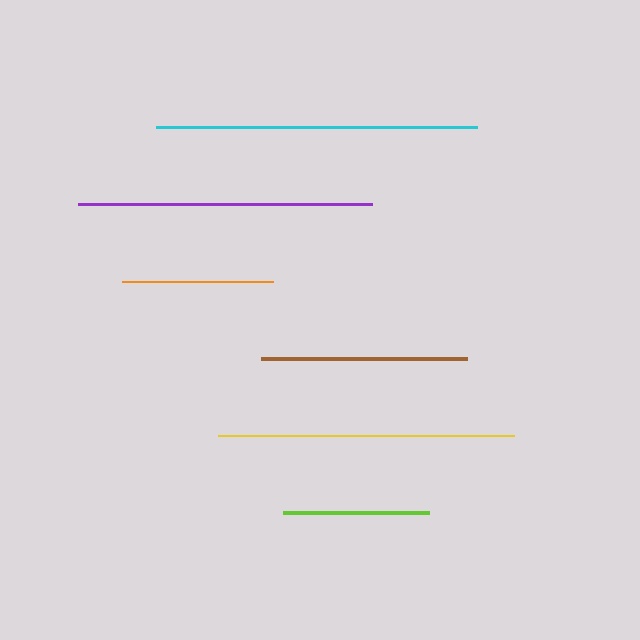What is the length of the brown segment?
The brown segment is approximately 207 pixels long.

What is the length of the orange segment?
The orange segment is approximately 152 pixels long.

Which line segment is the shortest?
The lime line is the shortest at approximately 147 pixels.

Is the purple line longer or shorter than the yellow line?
The yellow line is longer than the purple line.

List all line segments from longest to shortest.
From longest to shortest: cyan, yellow, purple, brown, orange, lime.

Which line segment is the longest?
The cyan line is the longest at approximately 321 pixels.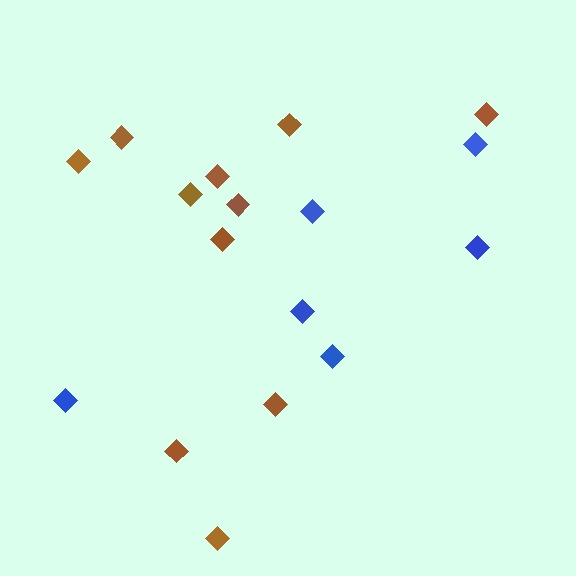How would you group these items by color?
There are 2 groups: one group of blue diamonds (6) and one group of brown diamonds (11).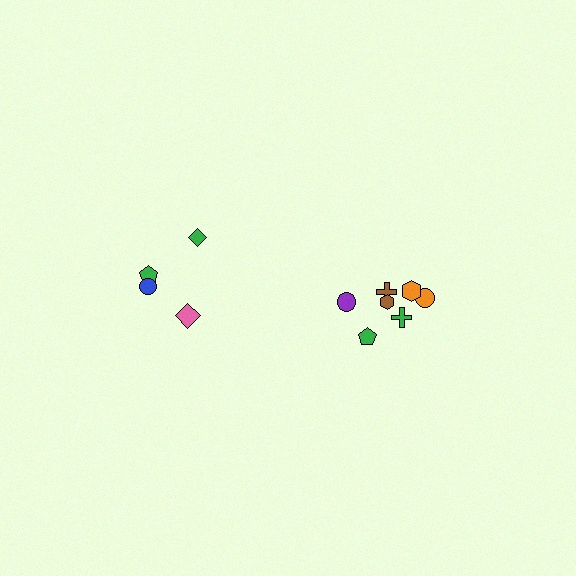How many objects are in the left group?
There are 4 objects.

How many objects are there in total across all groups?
There are 11 objects.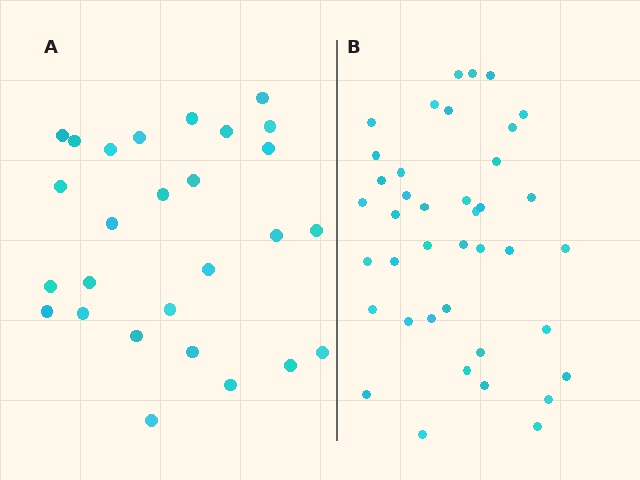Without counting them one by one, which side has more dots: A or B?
Region B (the right region) has more dots.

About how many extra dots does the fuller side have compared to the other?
Region B has approximately 15 more dots than region A.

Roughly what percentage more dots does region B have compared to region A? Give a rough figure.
About 50% more.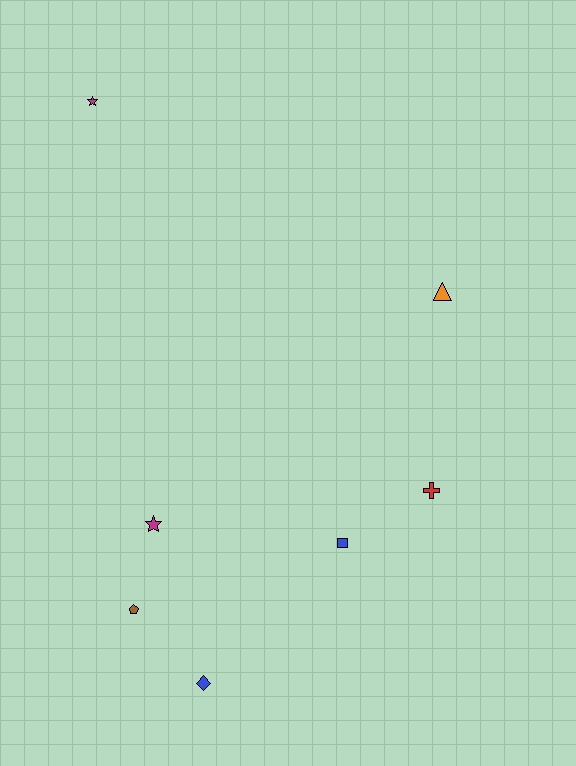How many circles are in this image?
There are no circles.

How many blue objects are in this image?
There are 2 blue objects.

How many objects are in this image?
There are 7 objects.